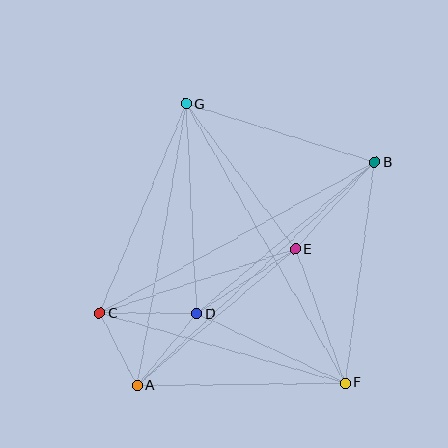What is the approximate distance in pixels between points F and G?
The distance between F and G is approximately 321 pixels.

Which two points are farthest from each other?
Points A and B are farthest from each other.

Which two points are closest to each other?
Points A and C are closest to each other.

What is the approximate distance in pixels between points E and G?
The distance between E and G is approximately 181 pixels.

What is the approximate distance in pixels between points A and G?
The distance between A and G is approximately 286 pixels.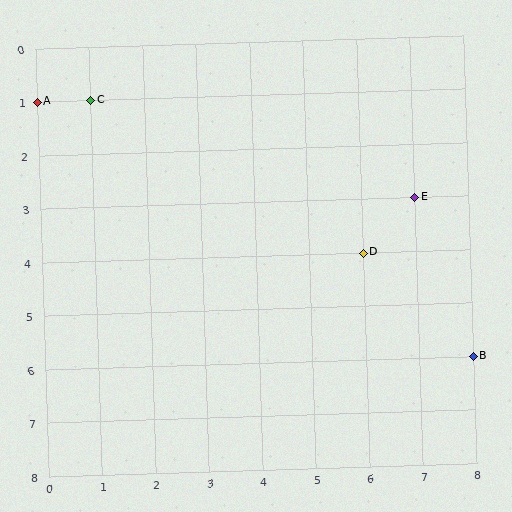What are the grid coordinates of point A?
Point A is at grid coordinates (0, 1).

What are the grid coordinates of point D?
Point D is at grid coordinates (6, 4).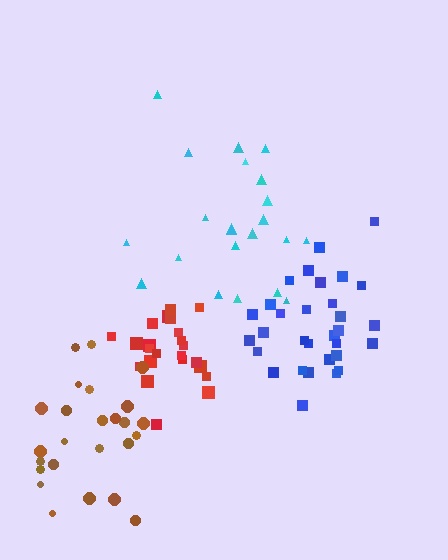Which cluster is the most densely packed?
Blue.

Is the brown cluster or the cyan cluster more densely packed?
Cyan.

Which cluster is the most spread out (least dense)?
Brown.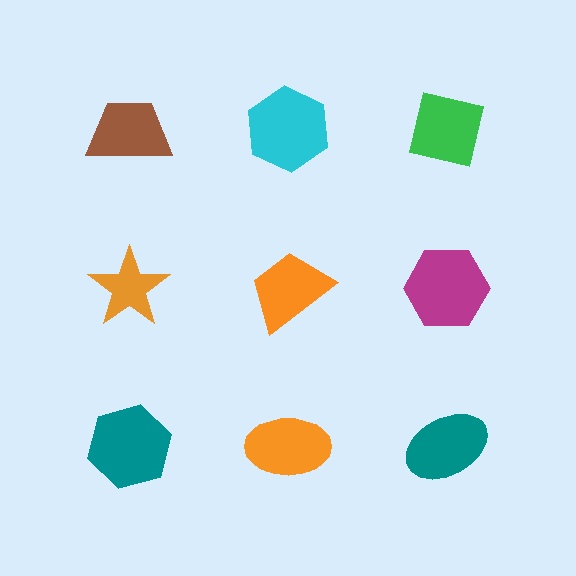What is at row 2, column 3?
A magenta hexagon.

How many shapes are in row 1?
3 shapes.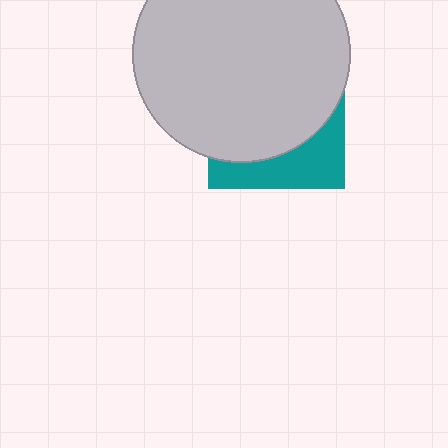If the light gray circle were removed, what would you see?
You would see the complete teal square.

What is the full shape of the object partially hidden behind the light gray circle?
The partially hidden object is a teal square.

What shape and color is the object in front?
The object in front is a light gray circle.